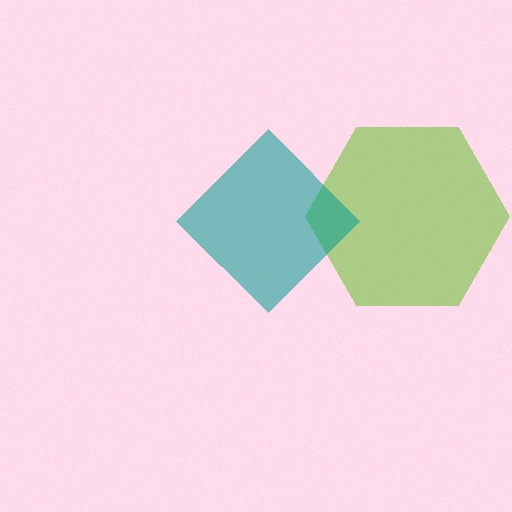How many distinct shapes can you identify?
There are 2 distinct shapes: a lime hexagon, a teal diamond.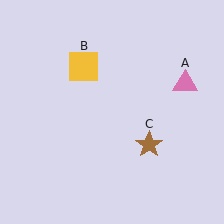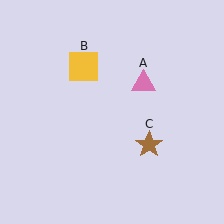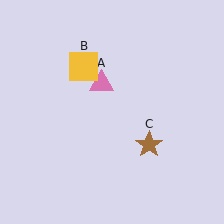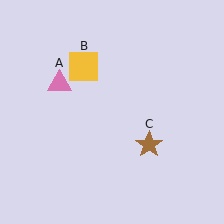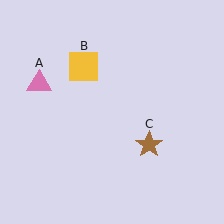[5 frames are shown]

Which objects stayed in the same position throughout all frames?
Yellow square (object B) and brown star (object C) remained stationary.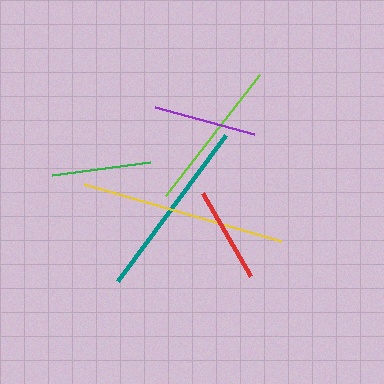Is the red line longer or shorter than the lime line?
The lime line is longer than the red line.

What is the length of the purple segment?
The purple segment is approximately 102 pixels long.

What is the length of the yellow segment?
The yellow segment is approximately 205 pixels long.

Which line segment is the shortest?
The red line is the shortest at approximately 96 pixels.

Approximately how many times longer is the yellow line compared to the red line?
The yellow line is approximately 2.1 times the length of the red line.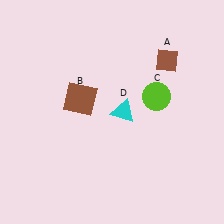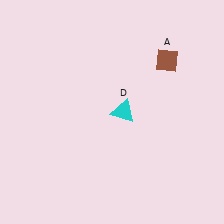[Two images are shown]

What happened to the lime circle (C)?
The lime circle (C) was removed in Image 2. It was in the top-right area of Image 1.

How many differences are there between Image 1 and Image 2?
There are 2 differences between the two images.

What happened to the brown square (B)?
The brown square (B) was removed in Image 2. It was in the top-left area of Image 1.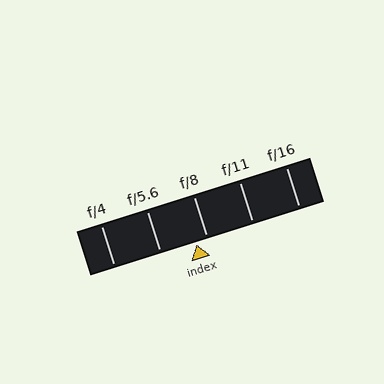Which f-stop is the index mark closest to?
The index mark is closest to f/8.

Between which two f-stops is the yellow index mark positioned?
The index mark is between f/5.6 and f/8.